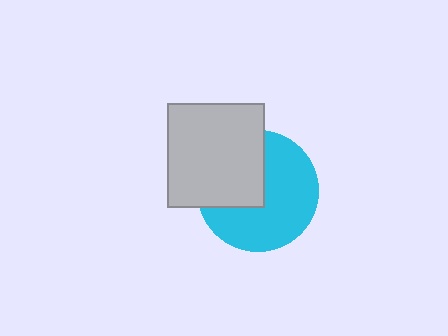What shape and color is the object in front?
The object in front is a light gray rectangle.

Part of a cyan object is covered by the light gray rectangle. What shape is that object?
It is a circle.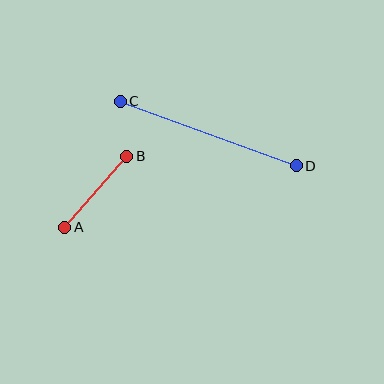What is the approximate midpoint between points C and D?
The midpoint is at approximately (208, 133) pixels.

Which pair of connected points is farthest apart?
Points C and D are farthest apart.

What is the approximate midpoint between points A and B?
The midpoint is at approximately (96, 192) pixels.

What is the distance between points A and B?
The distance is approximately 94 pixels.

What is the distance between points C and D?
The distance is approximately 187 pixels.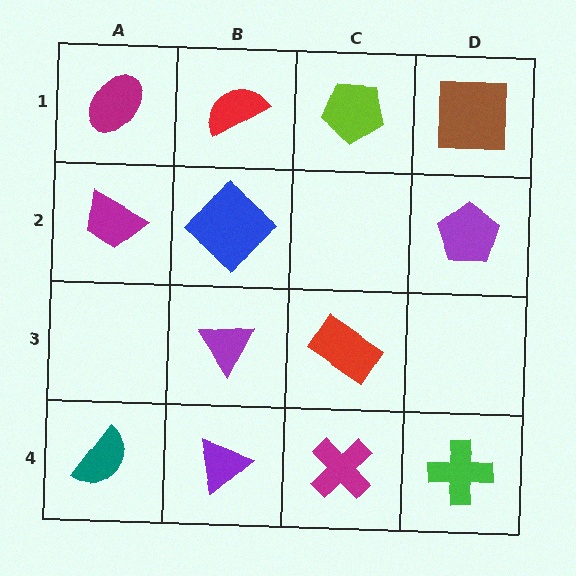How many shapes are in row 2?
3 shapes.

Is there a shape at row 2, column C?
No, that cell is empty.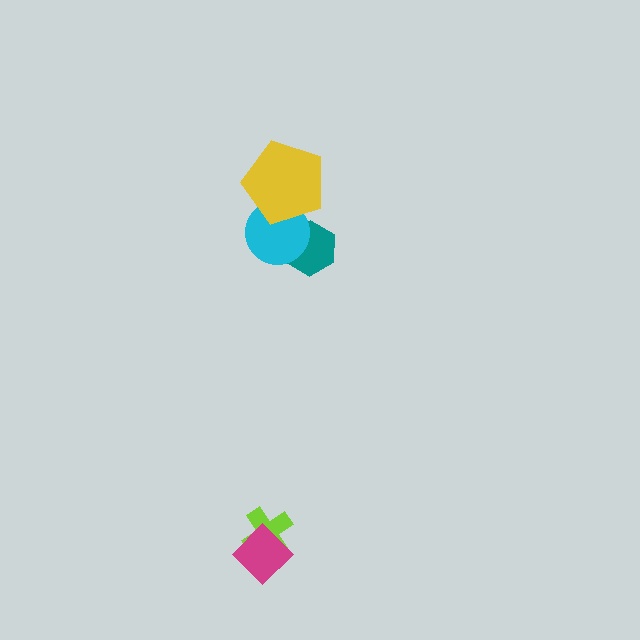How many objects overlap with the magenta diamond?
1 object overlaps with the magenta diamond.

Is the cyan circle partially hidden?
Yes, it is partially covered by another shape.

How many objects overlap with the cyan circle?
2 objects overlap with the cyan circle.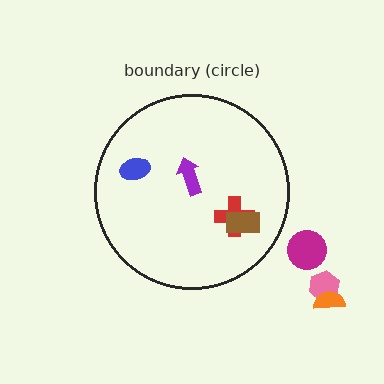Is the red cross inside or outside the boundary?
Inside.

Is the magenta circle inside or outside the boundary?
Outside.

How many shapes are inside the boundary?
4 inside, 3 outside.